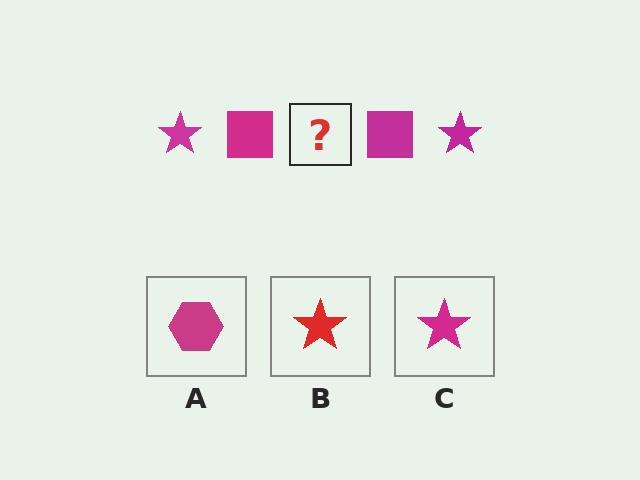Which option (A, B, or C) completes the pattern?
C.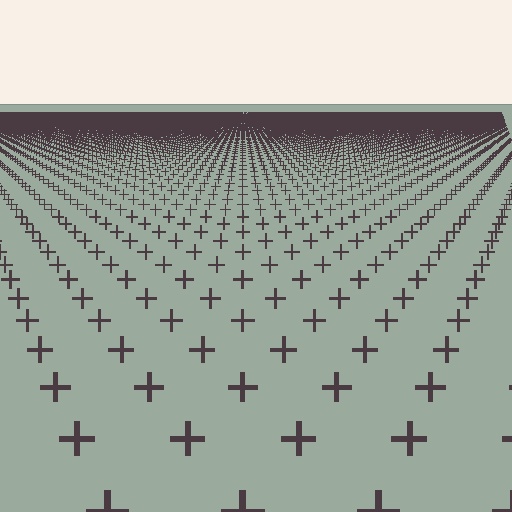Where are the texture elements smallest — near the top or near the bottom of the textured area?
Near the top.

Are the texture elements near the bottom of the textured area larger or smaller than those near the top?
Larger. Near the bottom, elements are closer to the viewer and appear at a bigger on-screen size.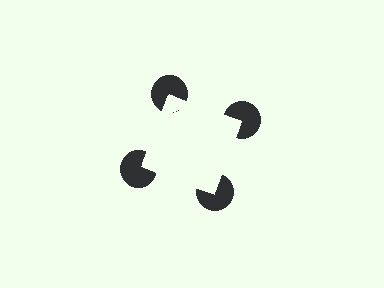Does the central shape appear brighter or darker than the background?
It typically appears slightly brighter than the background, even though no actual brightness change is drawn.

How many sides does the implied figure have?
4 sides.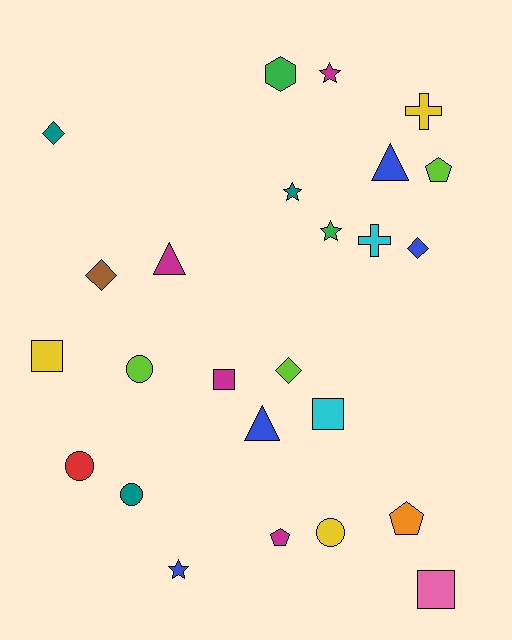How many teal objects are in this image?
There are 3 teal objects.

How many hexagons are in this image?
There is 1 hexagon.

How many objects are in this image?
There are 25 objects.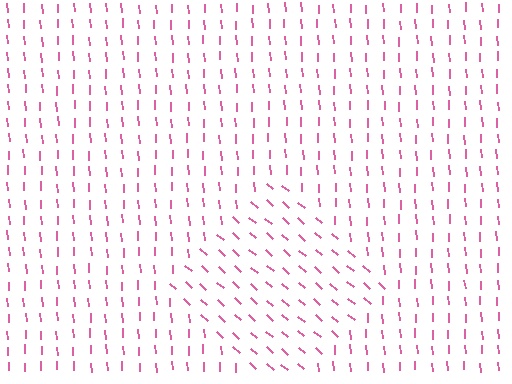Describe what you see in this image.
The image is filled with small pink line segments. A diamond region in the image has lines oriented differently from the surrounding lines, creating a visible texture boundary.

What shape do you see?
I see a diamond.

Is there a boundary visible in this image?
Yes, there is a texture boundary formed by a change in line orientation.